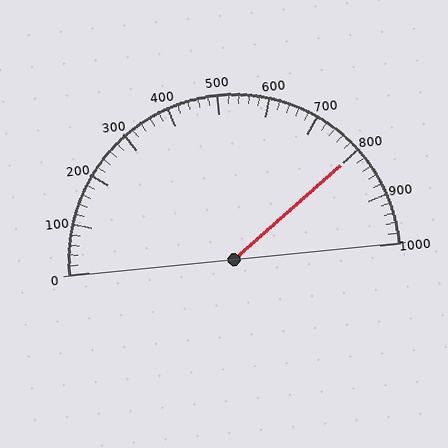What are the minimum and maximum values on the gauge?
The gauge ranges from 0 to 1000.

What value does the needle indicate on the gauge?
The needle indicates approximately 800.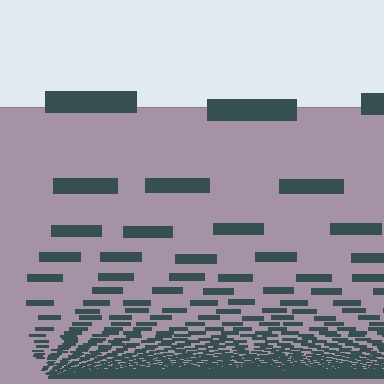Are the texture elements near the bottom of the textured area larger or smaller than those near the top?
Smaller. The gradient is inverted — elements near the bottom are smaller and denser.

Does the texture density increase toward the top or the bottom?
Density increases toward the bottom.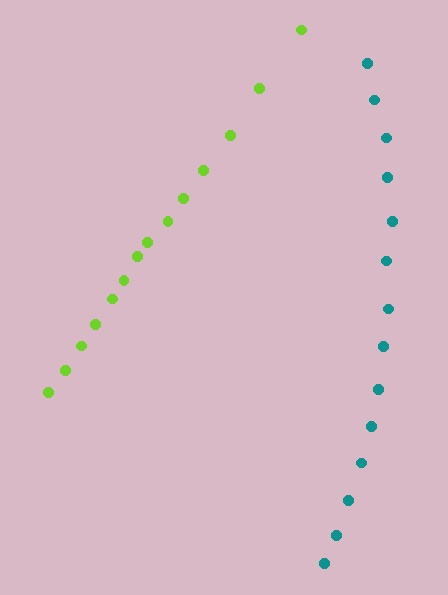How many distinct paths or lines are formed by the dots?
There are 2 distinct paths.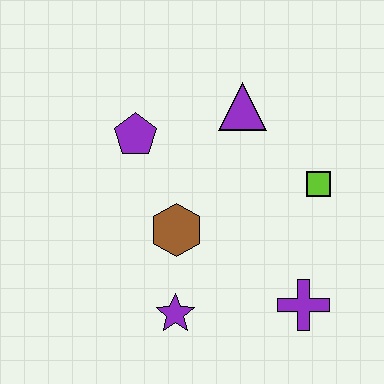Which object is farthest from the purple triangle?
The purple star is farthest from the purple triangle.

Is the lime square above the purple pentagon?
No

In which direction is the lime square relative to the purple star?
The lime square is to the right of the purple star.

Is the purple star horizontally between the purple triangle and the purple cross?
No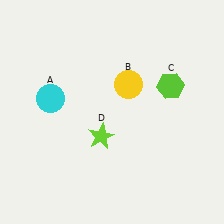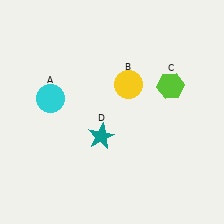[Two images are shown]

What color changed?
The star (D) changed from lime in Image 1 to teal in Image 2.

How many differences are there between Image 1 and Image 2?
There is 1 difference between the two images.